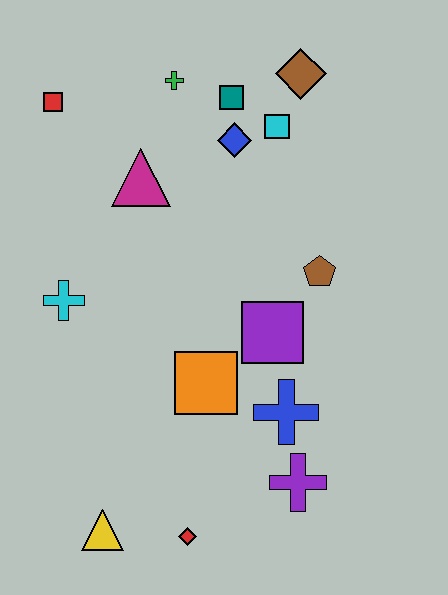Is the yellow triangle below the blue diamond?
Yes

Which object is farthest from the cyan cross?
The brown diamond is farthest from the cyan cross.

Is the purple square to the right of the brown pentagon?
No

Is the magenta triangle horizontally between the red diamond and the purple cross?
No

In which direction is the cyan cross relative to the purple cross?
The cyan cross is to the left of the purple cross.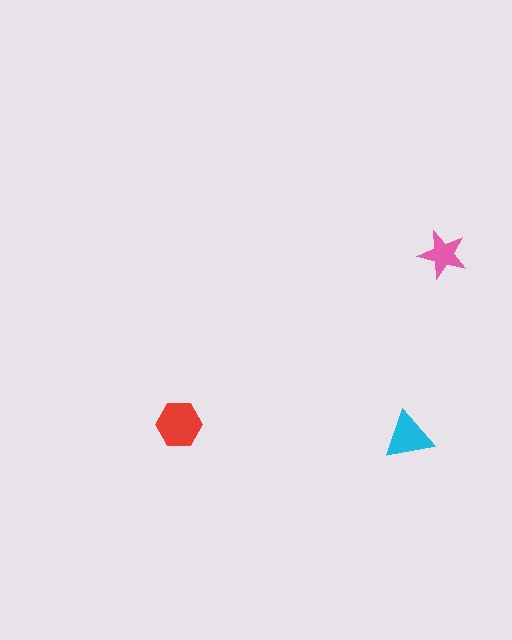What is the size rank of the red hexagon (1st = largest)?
1st.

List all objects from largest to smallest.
The red hexagon, the cyan triangle, the pink star.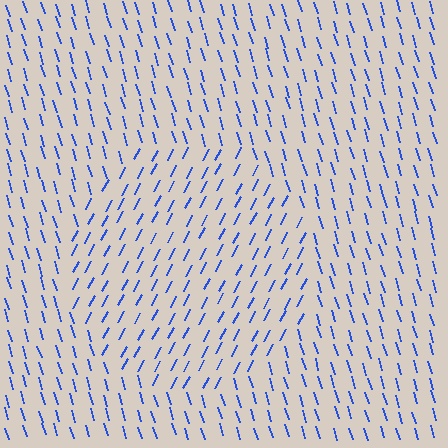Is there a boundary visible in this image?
Yes, there is a texture boundary formed by a change in line orientation.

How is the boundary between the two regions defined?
The boundary is defined purely by a change in line orientation (approximately 45 degrees difference). All lines are the same color and thickness.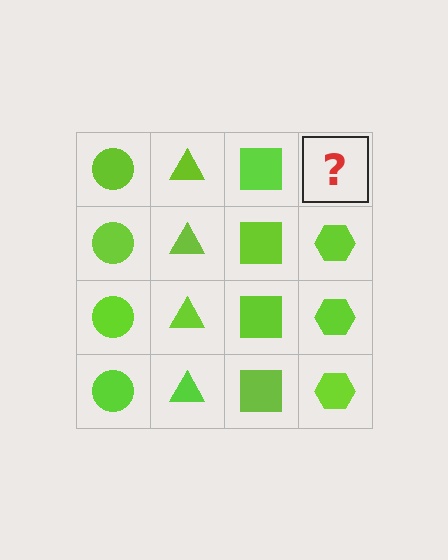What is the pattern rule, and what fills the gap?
The rule is that each column has a consistent shape. The gap should be filled with a lime hexagon.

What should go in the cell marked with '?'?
The missing cell should contain a lime hexagon.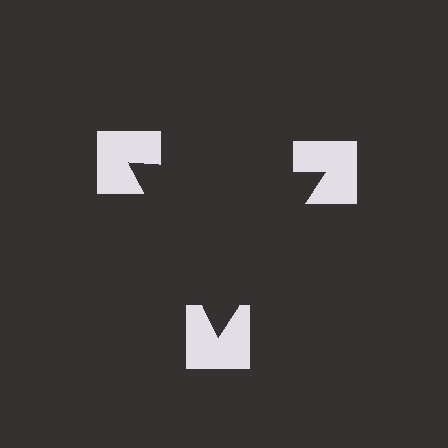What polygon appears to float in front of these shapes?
An illusory triangle — its edges are inferred from the aligned wedge cuts in the notched squares, not physically drawn.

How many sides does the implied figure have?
3 sides.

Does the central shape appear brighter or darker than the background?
It typically appears slightly darker than the background, even though no actual brightness change is drawn.